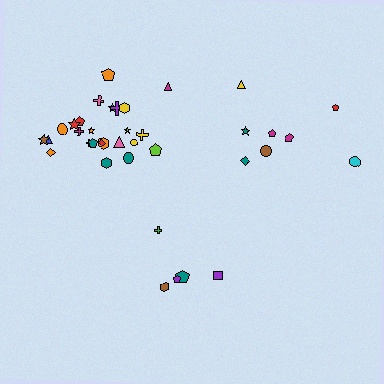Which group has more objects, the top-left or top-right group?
The top-left group.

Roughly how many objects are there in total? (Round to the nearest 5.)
Roughly 40 objects in total.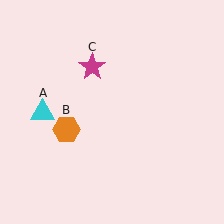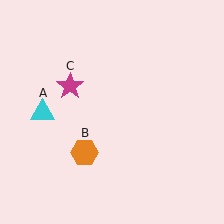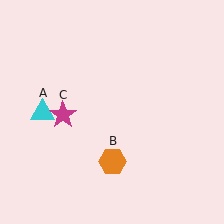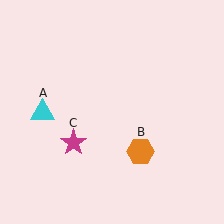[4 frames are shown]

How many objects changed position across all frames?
2 objects changed position: orange hexagon (object B), magenta star (object C).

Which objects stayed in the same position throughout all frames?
Cyan triangle (object A) remained stationary.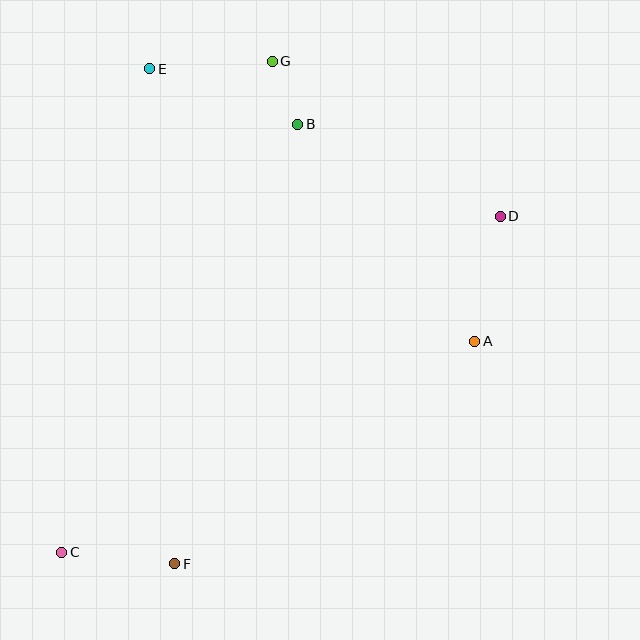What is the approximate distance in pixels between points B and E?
The distance between B and E is approximately 158 pixels.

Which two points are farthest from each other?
Points C and D are farthest from each other.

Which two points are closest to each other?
Points B and G are closest to each other.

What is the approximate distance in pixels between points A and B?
The distance between A and B is approximately 280 pixels.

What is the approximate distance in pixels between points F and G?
The distance between F and G is approximately 512 pixels.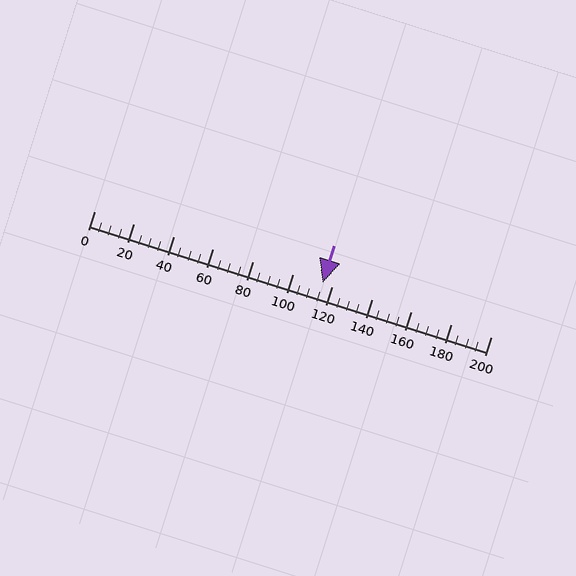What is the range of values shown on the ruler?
The ruler shows values from 0 to 200.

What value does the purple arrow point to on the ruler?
The purple arrow points to approximately 115.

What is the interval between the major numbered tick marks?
The major tick marks are spaced 20 units apart.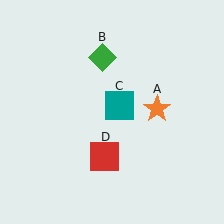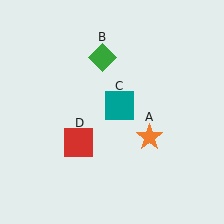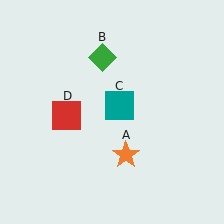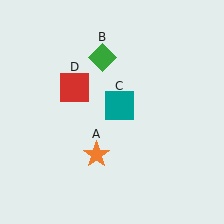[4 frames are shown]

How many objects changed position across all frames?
2 objects changed position: orange star (object A), red square (object D).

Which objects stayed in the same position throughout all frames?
Green diamond (object B) and teal square (object C) remained stationary.